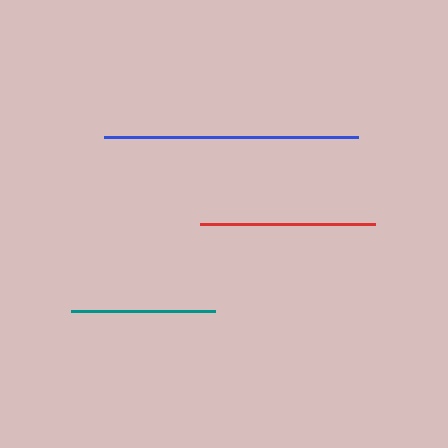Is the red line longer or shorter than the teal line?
The red line is longer than the teal line.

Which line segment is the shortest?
The teal line is the shortest at approximately 144 pixels.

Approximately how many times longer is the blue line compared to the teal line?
The blue line is approximately 1.8 times the length of the teal line.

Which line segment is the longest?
The blue line is the longest at approximately 254 pixels.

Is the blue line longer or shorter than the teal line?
The blue line is longer than the teal line.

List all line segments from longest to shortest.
From longest to shortest: blue, red, teal.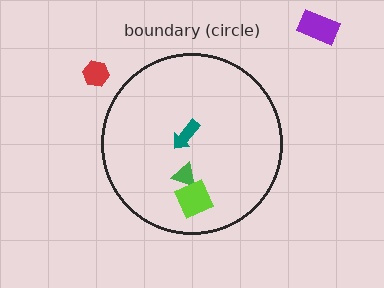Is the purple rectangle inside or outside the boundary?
Outside.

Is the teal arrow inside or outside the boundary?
Inside.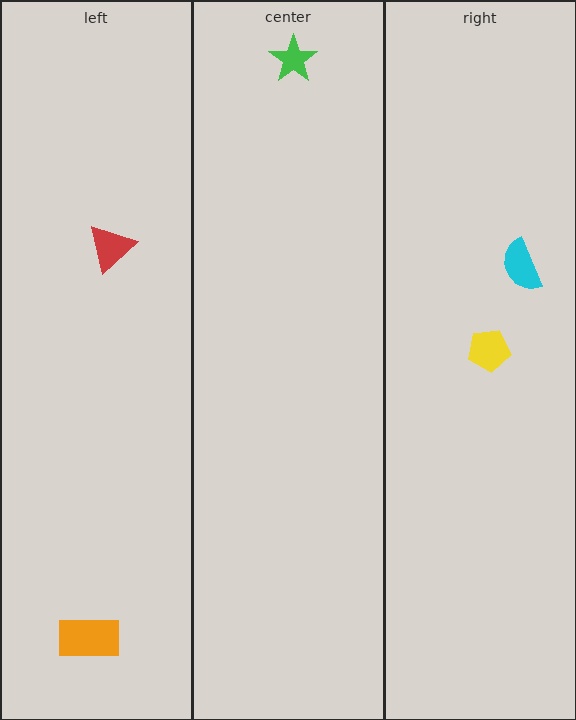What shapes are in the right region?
The cyan semicircle, the yellow pentagon.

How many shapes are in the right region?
2.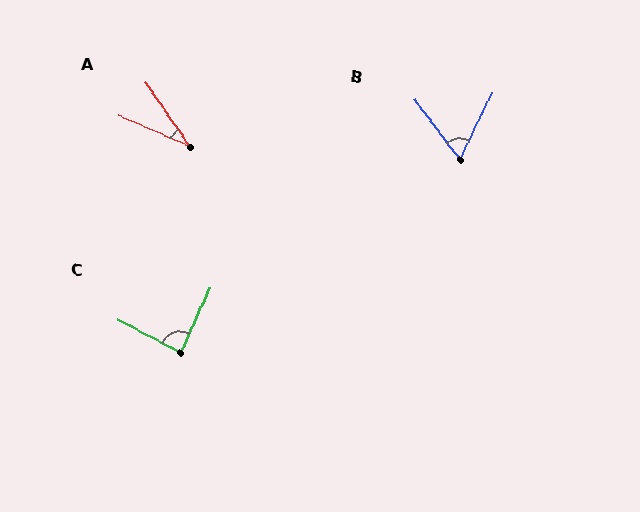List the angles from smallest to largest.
A (32°), B (63°), C (86°).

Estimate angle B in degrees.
Approximately 63 degrees.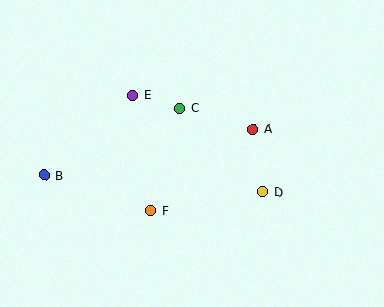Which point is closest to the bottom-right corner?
Point D is closest to the bottom-right corner.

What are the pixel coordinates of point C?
Point C is at (180, 108).